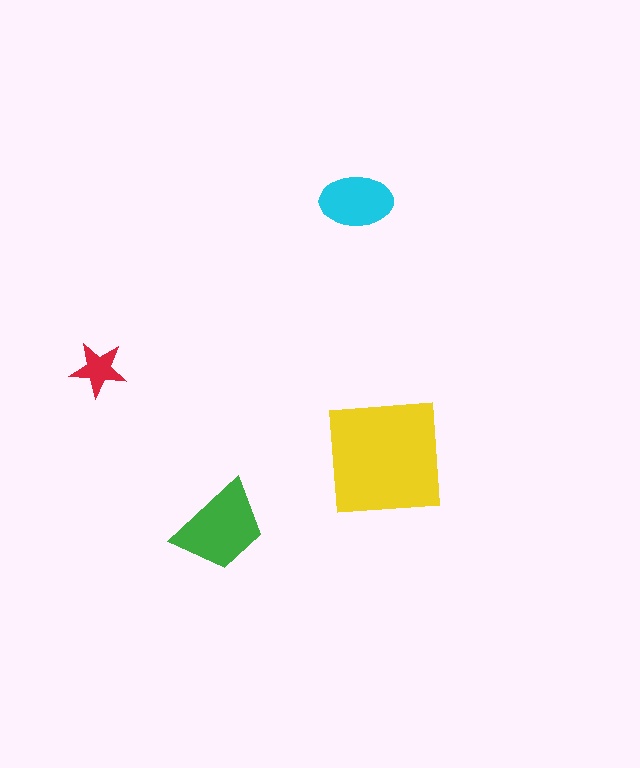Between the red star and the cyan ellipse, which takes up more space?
The cyan ellipse.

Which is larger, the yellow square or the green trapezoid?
The yellow square.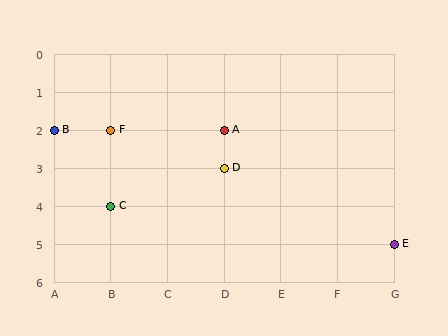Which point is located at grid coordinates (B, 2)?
Point F is at (B, 2).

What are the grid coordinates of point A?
Point A is at grid coordinates (D, 2).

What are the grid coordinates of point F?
Point F is at grid coordinates (B, 2).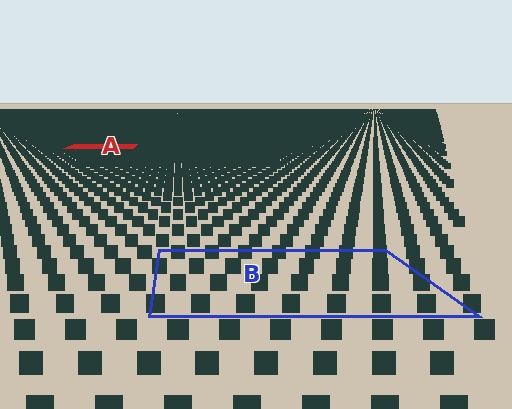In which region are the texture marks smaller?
The texture marks are smaller in region A, because it is farther away.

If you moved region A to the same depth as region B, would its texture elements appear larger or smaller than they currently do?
They would appear larger. At a closer depth, the same texture elements are projected at a bigger on-screen size.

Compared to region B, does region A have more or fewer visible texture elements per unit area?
Region A has more texture elements per unit area — they are packed more densely because it is farther away.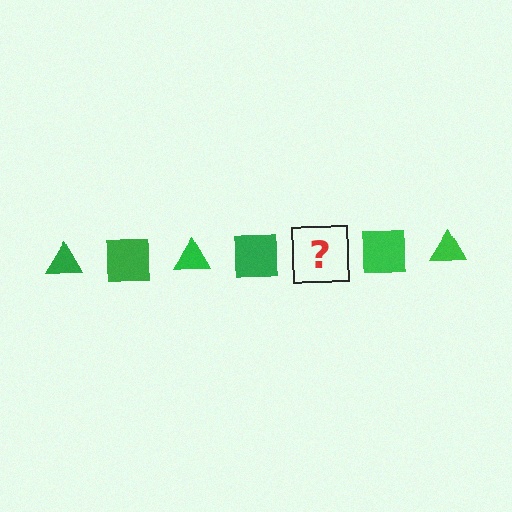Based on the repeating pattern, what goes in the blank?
The blank should be a green triangle.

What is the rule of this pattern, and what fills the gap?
The rule is that the pattern cycles through triangle, square shapes in green. The gap should be filled with a green triangle.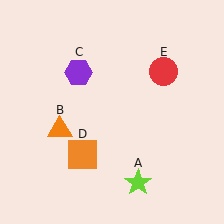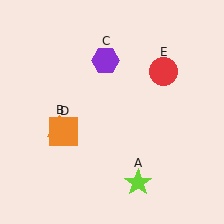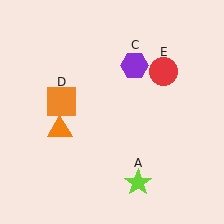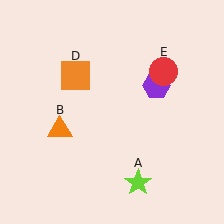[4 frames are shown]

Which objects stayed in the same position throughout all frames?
Lime star (object A) and orange triangle (object B) and red circle (object E) remained stationary.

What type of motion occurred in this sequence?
The purple hexagon (object C), orange square (object D) rotated clockwise around the center of the scene.